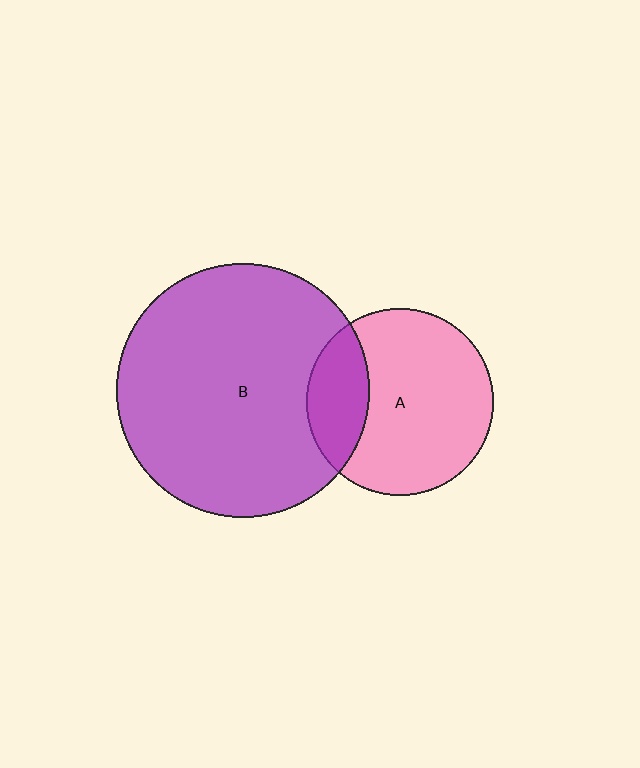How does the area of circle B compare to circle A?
Approximately 1.8 times.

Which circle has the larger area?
Circle B (purple).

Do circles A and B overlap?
Yes.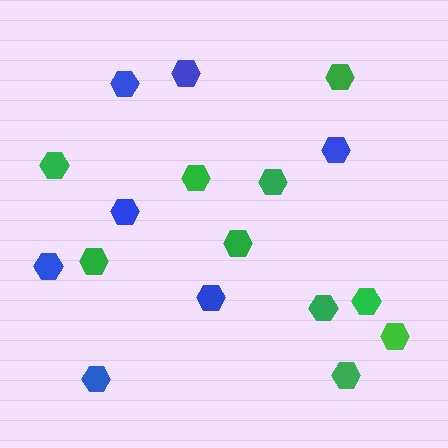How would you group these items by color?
There are 2 groups: one group of green hexagons (10) and one group of blue hexagons (7).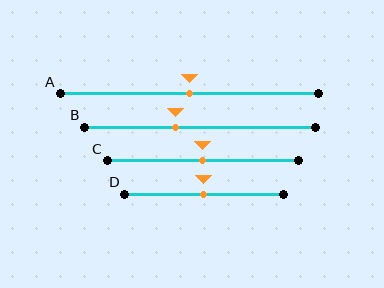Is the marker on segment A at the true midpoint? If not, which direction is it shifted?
Yes, the marker on segment A is at the true midpoint.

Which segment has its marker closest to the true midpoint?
Segment A has its marker closest to the true midpoint.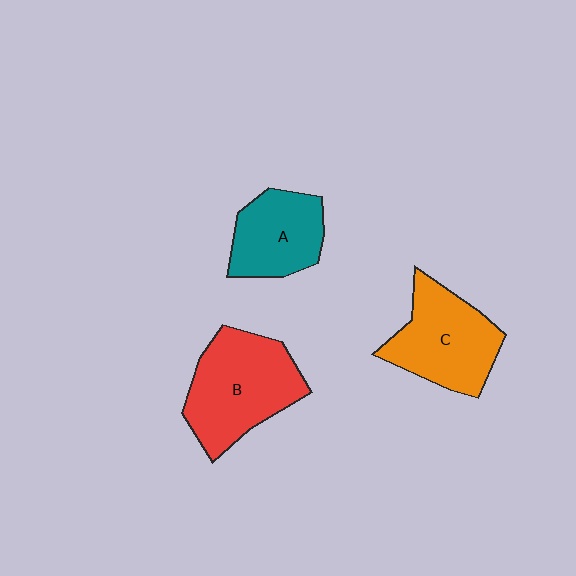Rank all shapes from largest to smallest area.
From largest to smallest: B (red), C (orange), A (teal).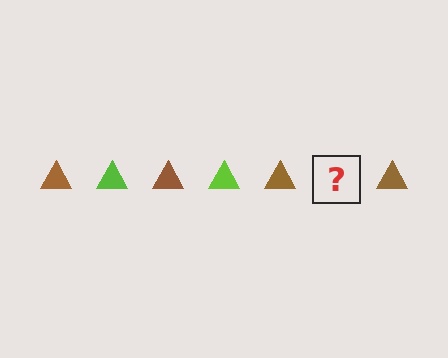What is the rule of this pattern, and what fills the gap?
The rule is that the pattern cycles through brown, lime triangles. The gap should be filled with a lime triangle.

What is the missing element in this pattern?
The missing element is a lime triangle.